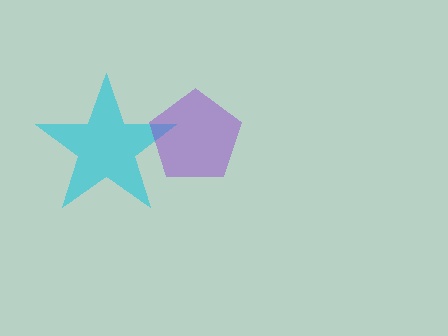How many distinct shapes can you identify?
There are 2 distinct shapes: a cyan star, a purple pentagon.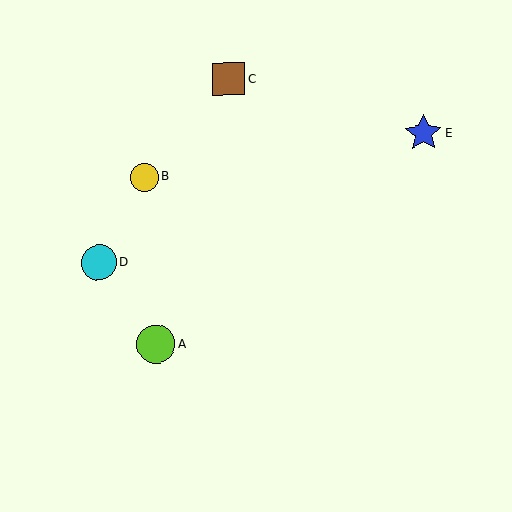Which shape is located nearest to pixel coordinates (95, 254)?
The cyan circle (labeled D) at (99, 262) is nearest to that location.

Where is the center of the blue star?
The center of the blue star is at (423, 133).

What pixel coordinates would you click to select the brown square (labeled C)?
Click at (229, 79) to select the brown square C.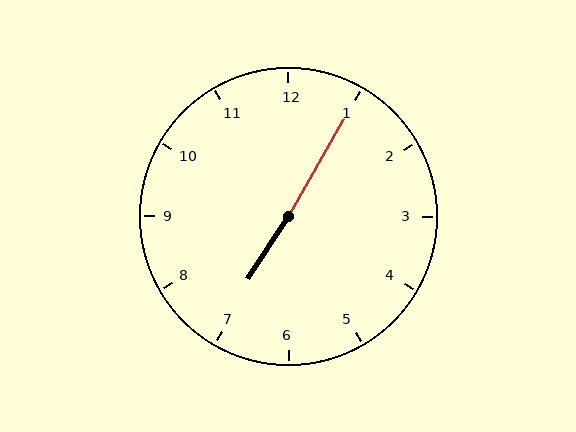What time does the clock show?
7:05.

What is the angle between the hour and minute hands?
Approximately 178 degrees.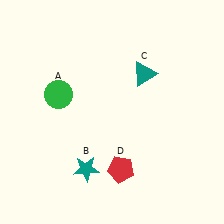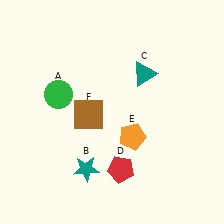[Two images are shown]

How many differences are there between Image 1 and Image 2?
There are 2 differences between the two images.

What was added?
An orange pentagon (E), a brown square (F) were added in Image 2.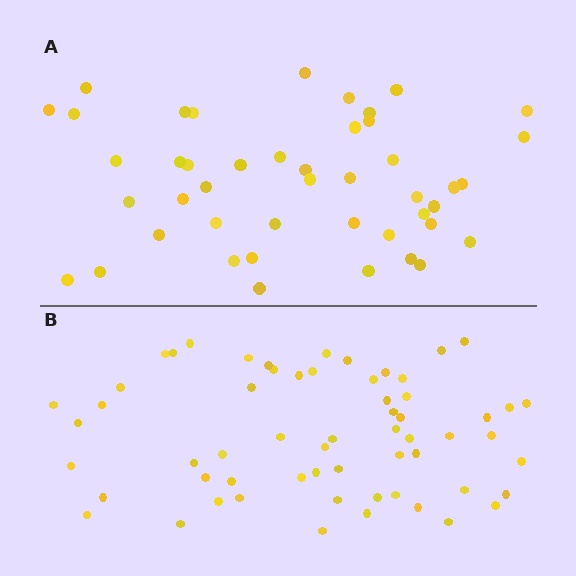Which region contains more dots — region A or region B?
Region B (the bottom region) has more dots.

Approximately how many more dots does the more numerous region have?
Region B has approximately 15 more dots than region A.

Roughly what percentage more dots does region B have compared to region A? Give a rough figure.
About 35% more.